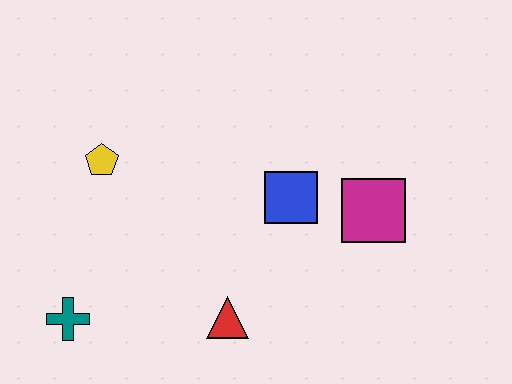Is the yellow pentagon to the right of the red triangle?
No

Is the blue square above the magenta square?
Yes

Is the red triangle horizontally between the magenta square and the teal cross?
Yes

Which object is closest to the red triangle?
The blue square is closest to the red triangle.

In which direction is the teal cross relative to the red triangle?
The teal cross is to the left of the red triangle.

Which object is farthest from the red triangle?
The yellow pentagon is farthest from the red triangle.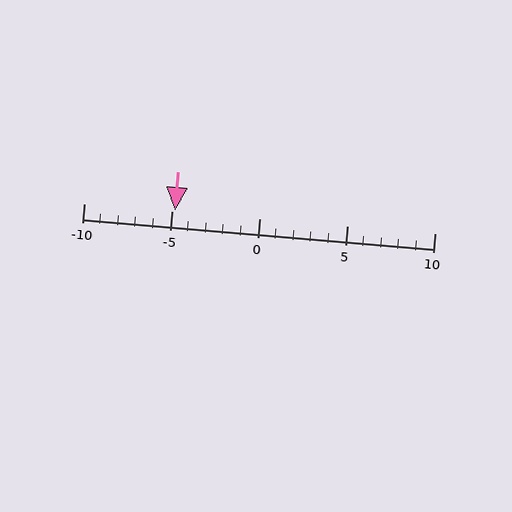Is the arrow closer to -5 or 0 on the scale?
The arrow is closer to -5.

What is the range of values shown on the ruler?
The ruler shows values from -10 to 10.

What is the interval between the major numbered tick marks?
The major tick marks are spaced 5 units apart.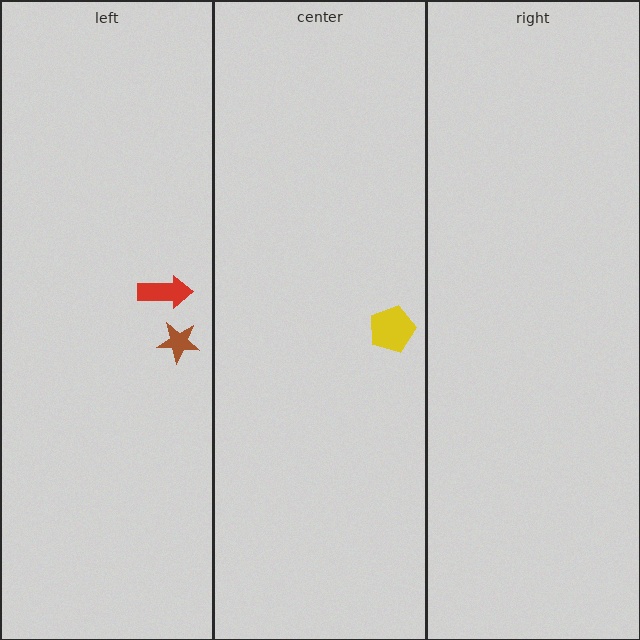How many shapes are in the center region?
1.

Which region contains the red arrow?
The left region.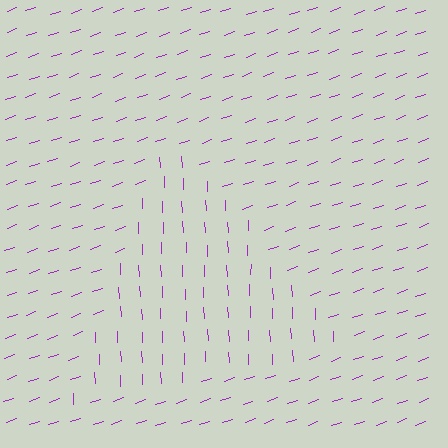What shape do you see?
I see a triangle.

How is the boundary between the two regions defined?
The boundary is defined purely by a change in line orientation (approximately 73 degrees difference). All lines are the same color and thickness.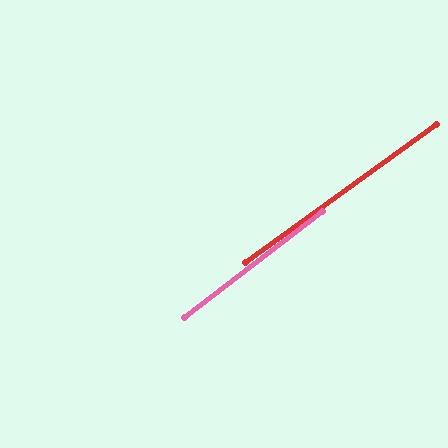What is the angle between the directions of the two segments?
Approximately 1 degree.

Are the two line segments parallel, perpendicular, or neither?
Parallel — their directions differ by only 1.4°.